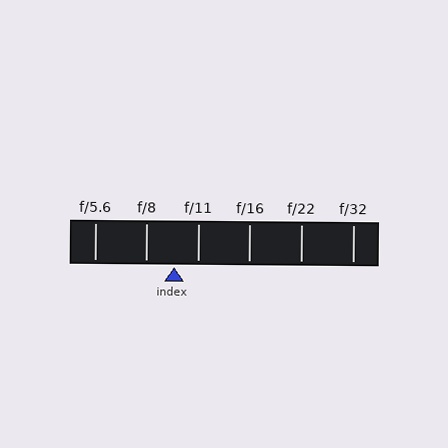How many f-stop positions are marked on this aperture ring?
There are 6 f-stop positions marked.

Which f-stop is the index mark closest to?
The index mark is closest to f/11.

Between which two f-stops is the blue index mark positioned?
The index mark is between f/8 and f/11.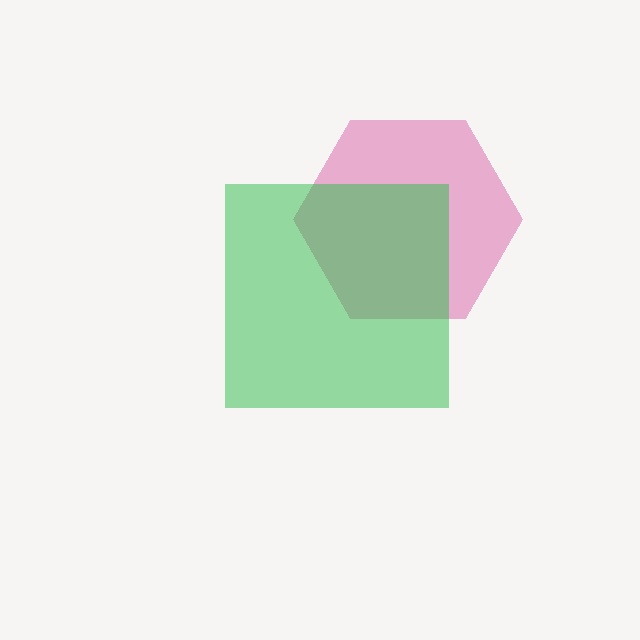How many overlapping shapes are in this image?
There are 2 overlapping shapes in the image.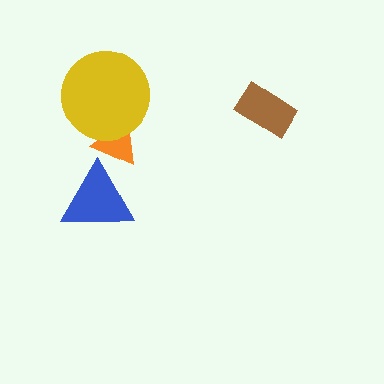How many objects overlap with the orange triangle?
2 objects overlap with the orange triangle.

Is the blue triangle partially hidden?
No, no other shape covers it.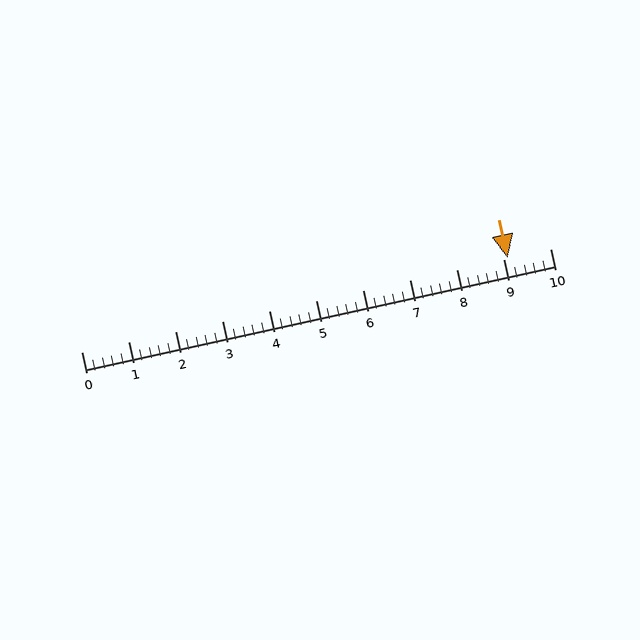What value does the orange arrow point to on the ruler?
The orange arrow points to approximately 9.1.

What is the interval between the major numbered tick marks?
The major tick marks are spaced 1 units apart.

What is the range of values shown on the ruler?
The ruler shows values from 0 to 10.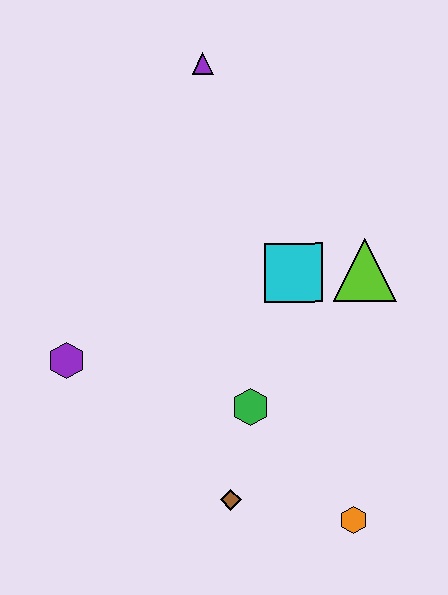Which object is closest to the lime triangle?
The cyan square is closest to the lime triangle.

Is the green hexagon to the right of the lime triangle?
No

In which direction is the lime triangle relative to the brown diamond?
The lime triangle is above the brown diamond.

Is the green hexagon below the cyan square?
Yes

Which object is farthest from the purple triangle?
The orange hexagon is farthest from the purple triangle.